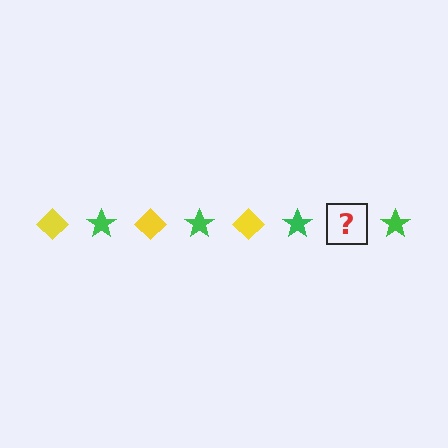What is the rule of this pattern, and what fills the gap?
The rule is that the pattern alternates between yellow diamond and green star. The gap should be filled with a yellow diamond.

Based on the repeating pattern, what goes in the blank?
The blank should be a yellow diamond.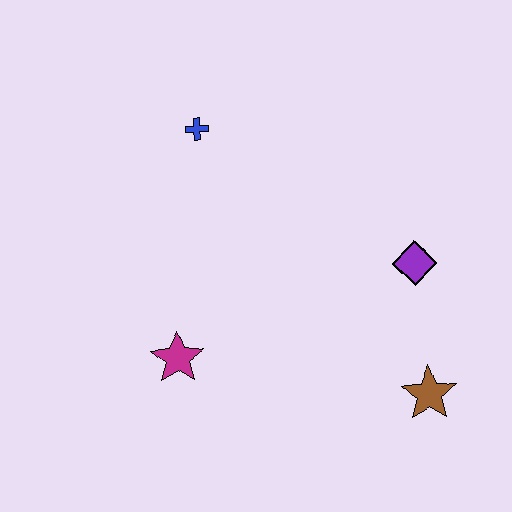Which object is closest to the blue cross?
The magenta star is closest to the blue cross.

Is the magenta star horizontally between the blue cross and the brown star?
No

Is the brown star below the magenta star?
Yes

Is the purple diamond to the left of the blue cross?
No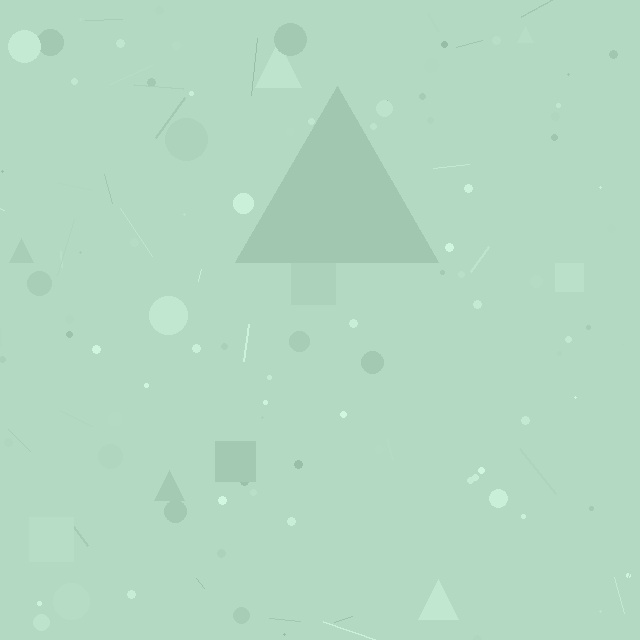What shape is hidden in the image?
A triangle is hidden in the image.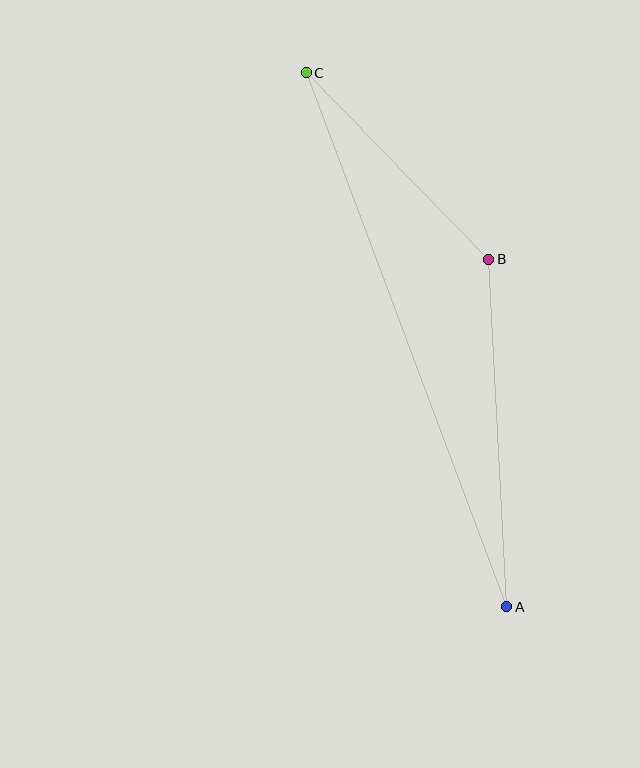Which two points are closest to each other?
Points B and C are closest to each other.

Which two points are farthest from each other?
Points A and C are farthest from each other.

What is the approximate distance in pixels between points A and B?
The distance between A and B is approximately 348 pixels.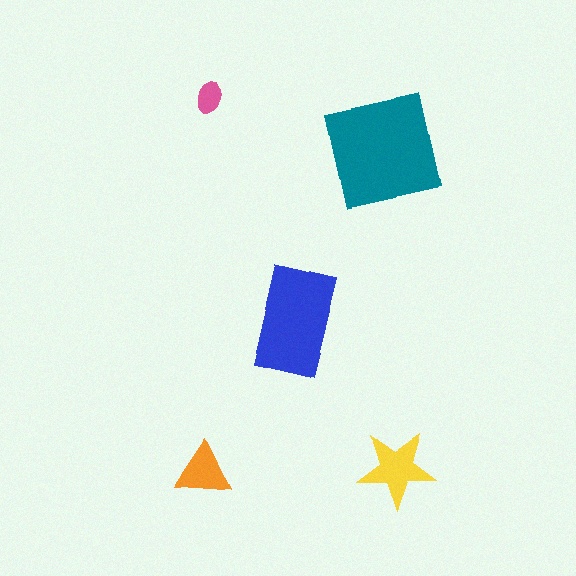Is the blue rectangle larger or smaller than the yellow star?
Larger.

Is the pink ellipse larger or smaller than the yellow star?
Smaller.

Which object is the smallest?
The pink ellipse.